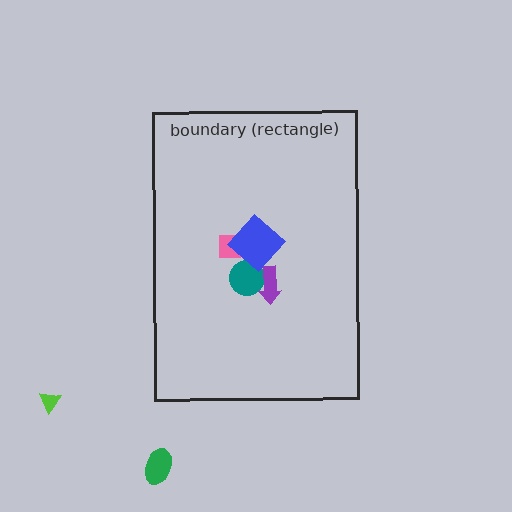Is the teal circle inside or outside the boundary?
Inside.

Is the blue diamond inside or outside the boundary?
Inside.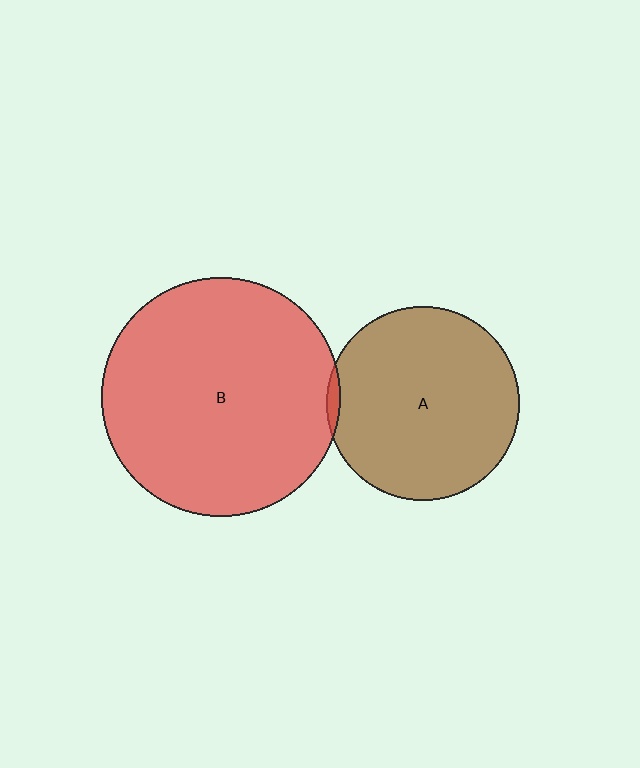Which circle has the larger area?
Circle B (red).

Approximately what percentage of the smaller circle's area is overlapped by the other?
Approximately 5%.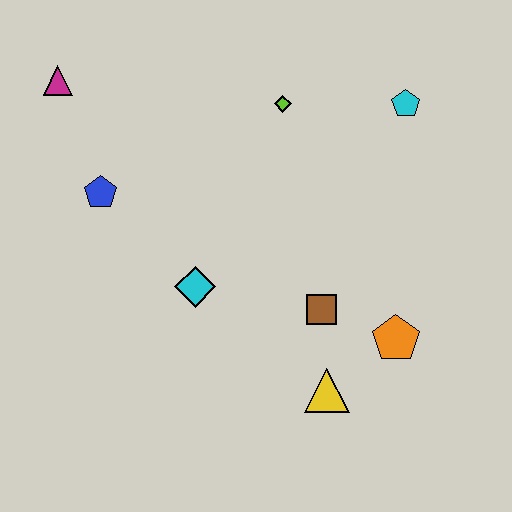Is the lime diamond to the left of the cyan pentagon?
Yes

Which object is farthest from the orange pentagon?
The magenta triangle is farthest from the orange pentagon.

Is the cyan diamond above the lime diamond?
No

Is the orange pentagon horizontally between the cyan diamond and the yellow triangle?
No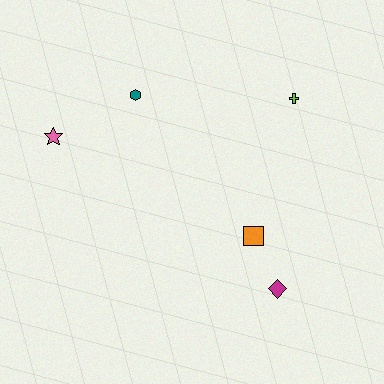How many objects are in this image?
There are 5 objects.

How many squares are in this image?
There is 1 square.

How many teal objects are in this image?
There is 1 teal object.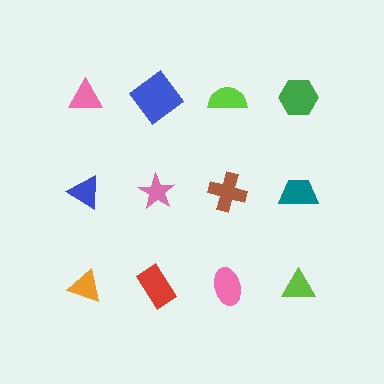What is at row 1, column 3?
A lime semicircle.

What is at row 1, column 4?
A green hexagon.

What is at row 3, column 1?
An orange triangle.